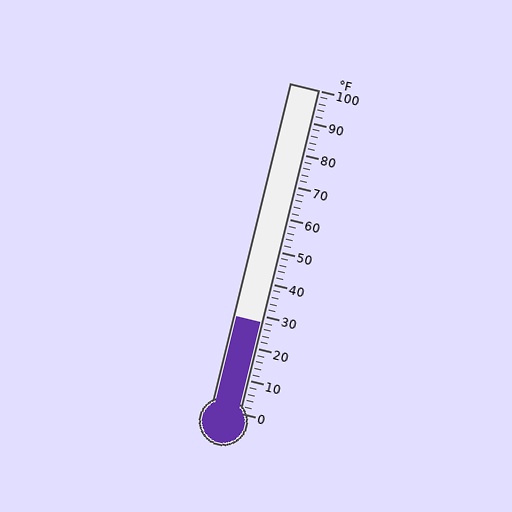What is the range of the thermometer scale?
The thermometer scale ranges from 0°F to 100°F.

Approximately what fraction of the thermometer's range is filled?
The thermometer is filled to approximately 30% of its range.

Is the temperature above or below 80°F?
The temperature is below 80°F.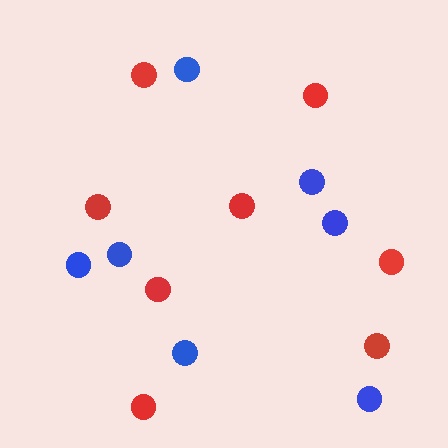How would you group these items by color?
There are 2 groups: one group of red circles (8) and one group of blue circles (7).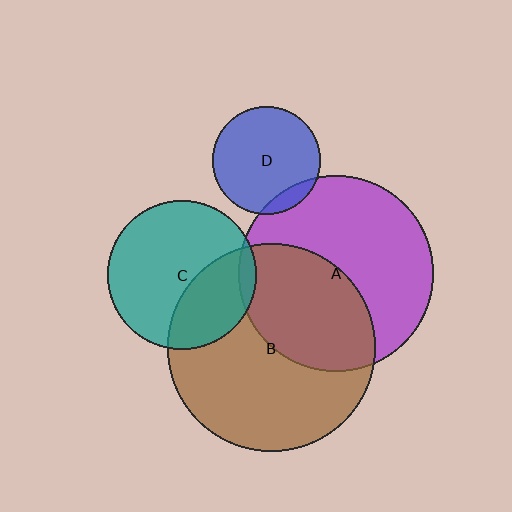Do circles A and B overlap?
Yes.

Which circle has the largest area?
Circle B (brown).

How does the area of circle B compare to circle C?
Approximately 2.0 times.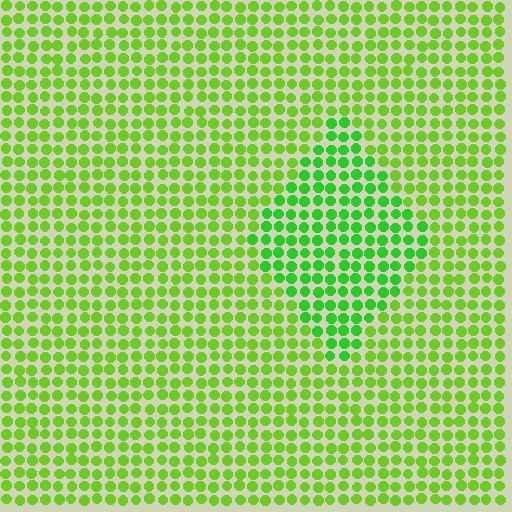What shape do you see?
I see a diamond.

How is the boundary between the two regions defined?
The boundary is defined purely by a slight shift in hue (about 26 degrees). Spacing, size, and orientation are identical on both sides.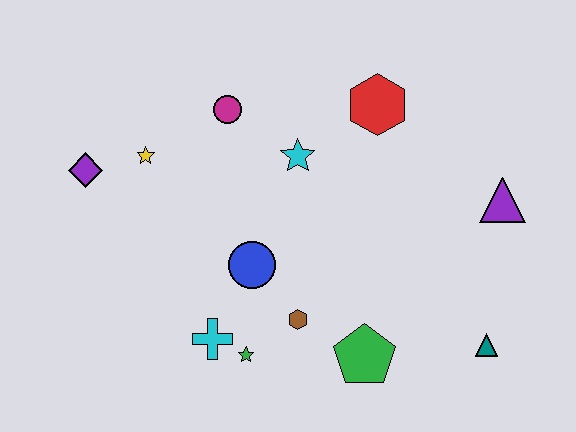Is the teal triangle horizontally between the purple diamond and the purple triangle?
Yes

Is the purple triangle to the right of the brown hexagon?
Yes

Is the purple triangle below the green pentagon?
No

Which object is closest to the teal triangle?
The green pentagon is closest to the teal triangle.